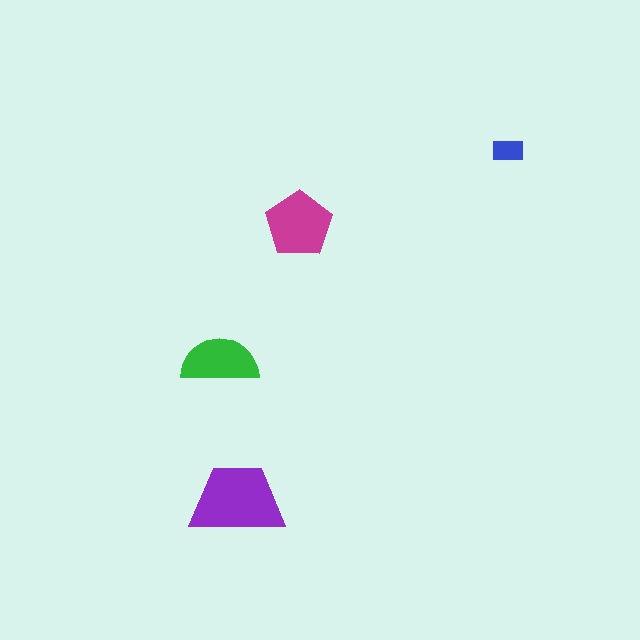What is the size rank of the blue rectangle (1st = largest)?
4th.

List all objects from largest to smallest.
The purple trapezoid, the magenta pentagon, the green semicircle, the blue rectangle.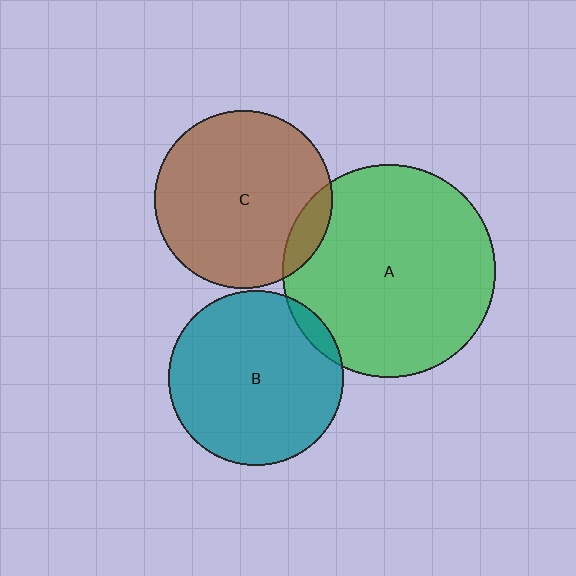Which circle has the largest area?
Circle A (green).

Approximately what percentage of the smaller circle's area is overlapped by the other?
Approximately 5%.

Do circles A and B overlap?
Yes.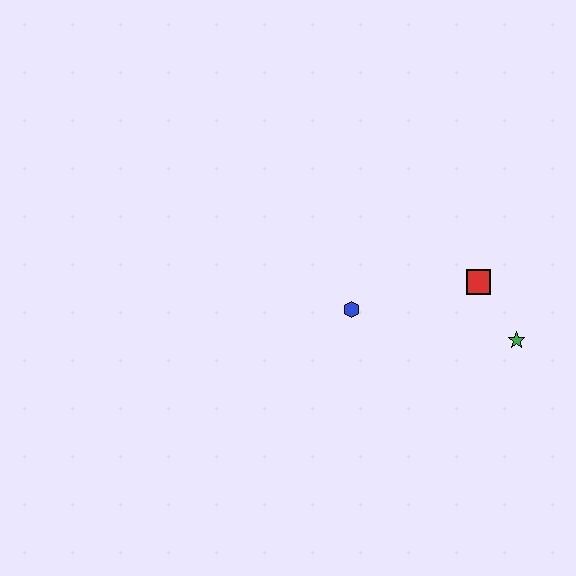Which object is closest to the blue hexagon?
The red square is closest to the blue hexagon.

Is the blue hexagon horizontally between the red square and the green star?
No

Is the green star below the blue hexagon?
Yes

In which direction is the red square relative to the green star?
The red square is above the green star.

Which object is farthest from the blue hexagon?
The green star is farthest from the blue hexagon.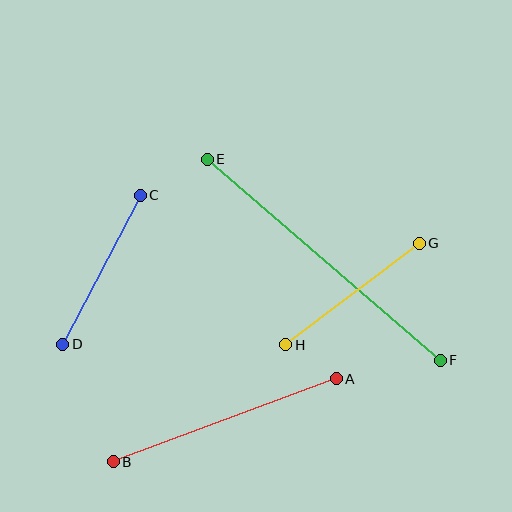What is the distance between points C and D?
The distance is approximately 168 pixels.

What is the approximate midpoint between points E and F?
The midpoint is at approximately (324, 260) pixels.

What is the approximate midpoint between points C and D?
The midpoint is at approximately (101, 270) pixels.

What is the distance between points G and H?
The distance is approximately 168 pixels.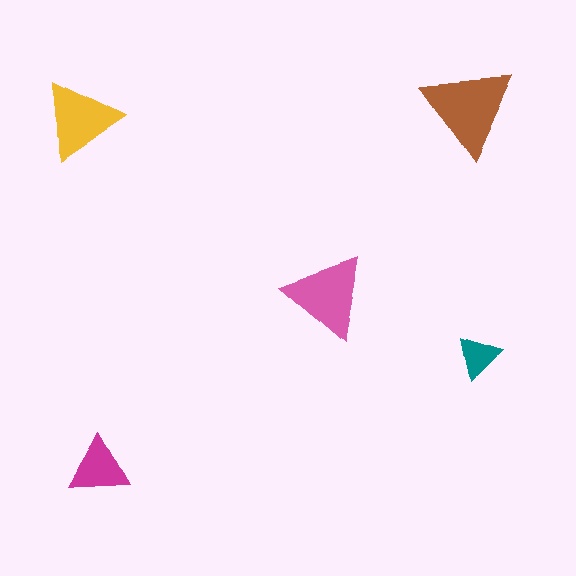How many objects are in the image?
There are 5 objects in the image.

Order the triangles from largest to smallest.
the brown one, the pink one, the yellow one, the magenta one, the teal one.